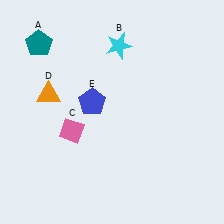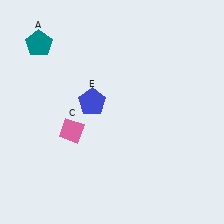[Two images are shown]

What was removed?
The orange triangle (D), the cyan star (B) were removed in Image 2.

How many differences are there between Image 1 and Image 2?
There are 2 differences between the two images.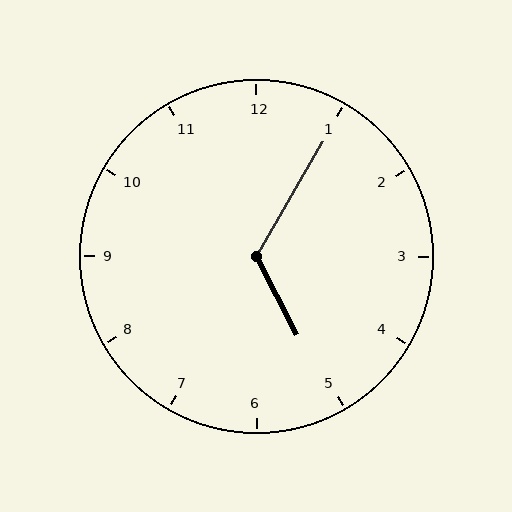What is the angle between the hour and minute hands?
Approximately 122 degrees.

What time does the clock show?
5:05.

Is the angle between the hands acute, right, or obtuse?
It is obtuse.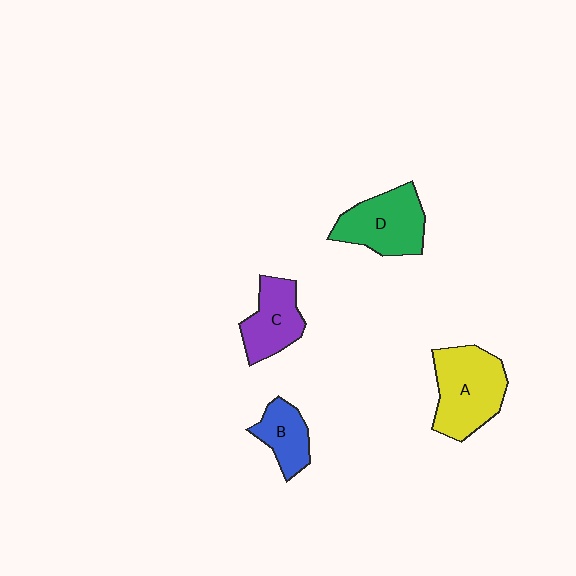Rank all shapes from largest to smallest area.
From largest to smallest: A (yellow), D (green), C (purple), B (blue).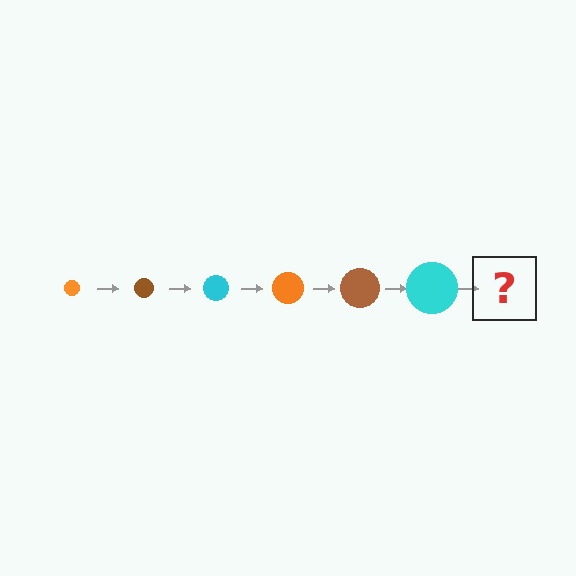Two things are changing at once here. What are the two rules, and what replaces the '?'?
The two rules are that the circle grows larger each step and the color cycles through orange, brown, and cyan. The '?' should be an orange circle, larger than the previous one.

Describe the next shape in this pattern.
It should be an orange circle, larger than the previous one.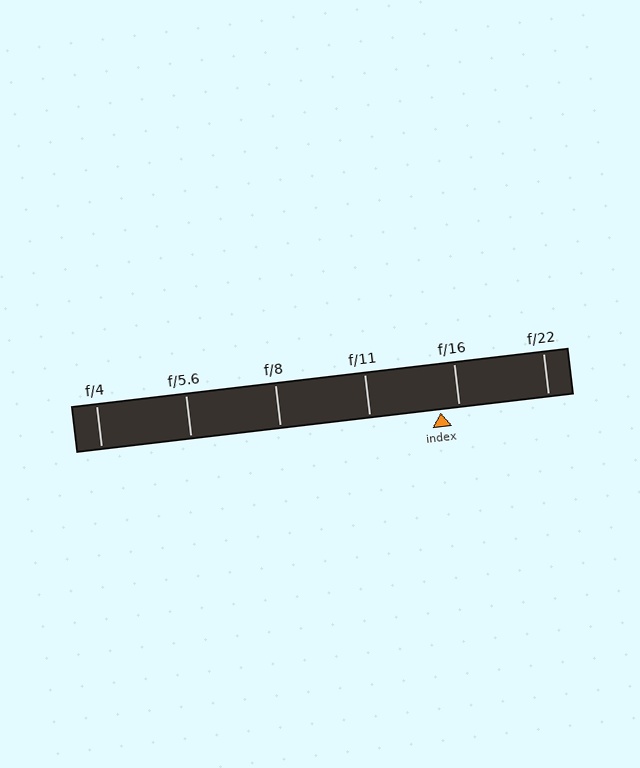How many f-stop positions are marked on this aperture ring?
There are 6 f-stop positions marked.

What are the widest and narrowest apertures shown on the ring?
The widest aperture shown is f/4 and the narrowest is f/22.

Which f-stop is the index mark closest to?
The index mark is closest to f/16.